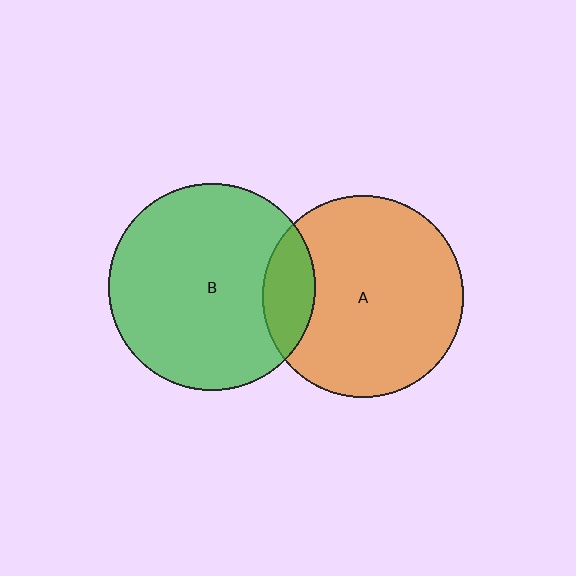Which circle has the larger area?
Circle B (green).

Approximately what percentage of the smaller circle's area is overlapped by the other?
Approximately 15%.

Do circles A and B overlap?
Yes.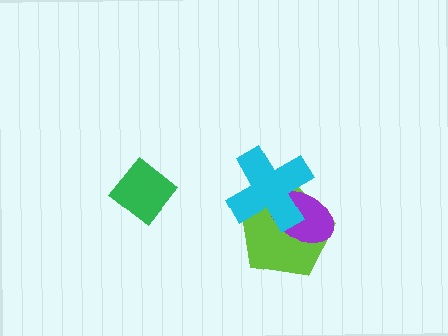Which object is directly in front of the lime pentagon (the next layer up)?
The purple ellipse is directly in front of the lime pentagon.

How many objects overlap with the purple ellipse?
2 objects overlap with the purple ellipse.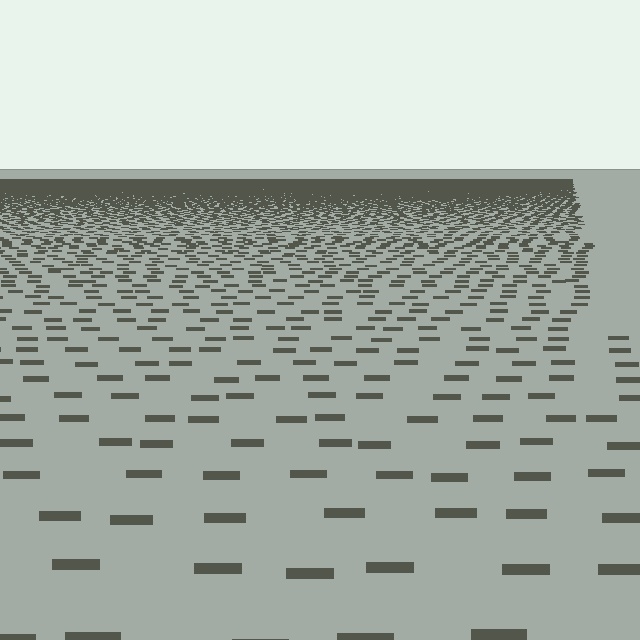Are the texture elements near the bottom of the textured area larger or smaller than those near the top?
Larger. Near the bottom, elements are closer to the viewer and appear at a bigger on-screen size.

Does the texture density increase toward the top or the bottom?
Density increases toward the top.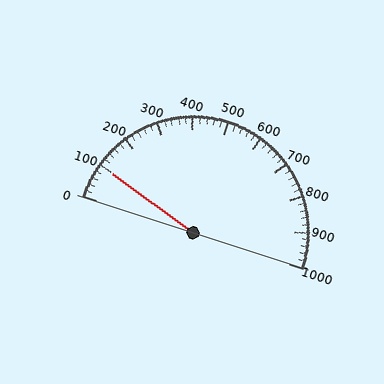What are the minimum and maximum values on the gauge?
The gauge ranges from 0 to 1000.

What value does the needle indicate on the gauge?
The needle indicates approximately 100.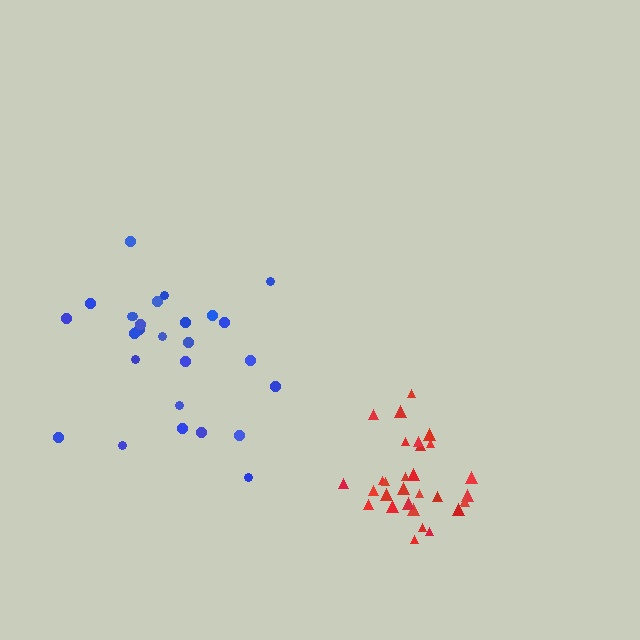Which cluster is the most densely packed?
Red.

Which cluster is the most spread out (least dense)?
Blue.